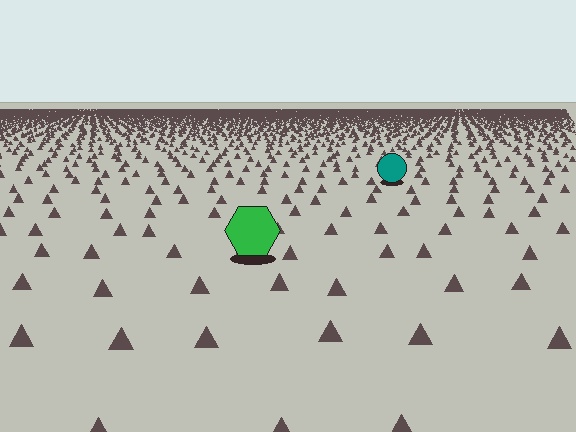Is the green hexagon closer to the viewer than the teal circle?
Yes. The green hexagon is closer — you can tell from the texture gradient: the ground texture is coarser near it.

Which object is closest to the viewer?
The green hexagon is closest. The texture marks near it are larger and more spread out.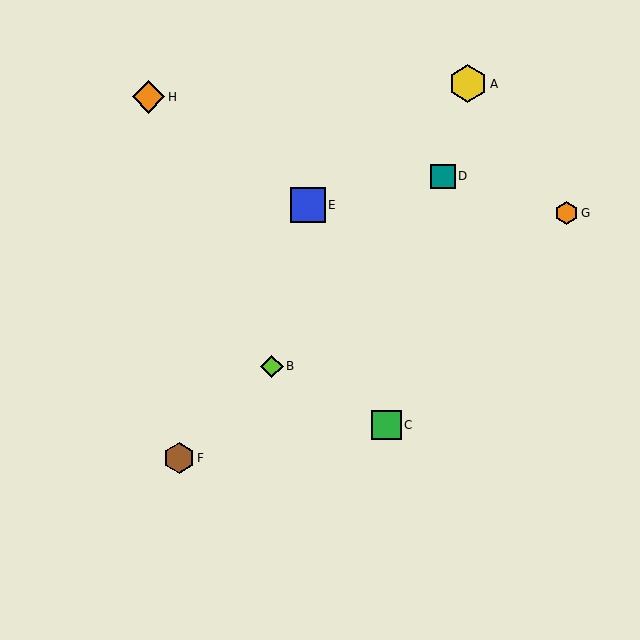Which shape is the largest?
The yellow hexagon (labeled A) is the largest.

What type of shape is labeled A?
Shape A is a yellow hexagon.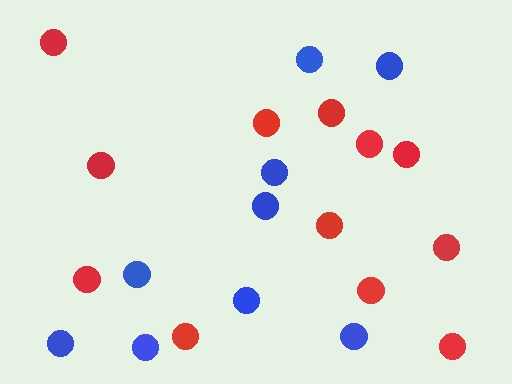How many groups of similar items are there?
There are 2 groups: one group of red circles (12) and one group of blue circles (9).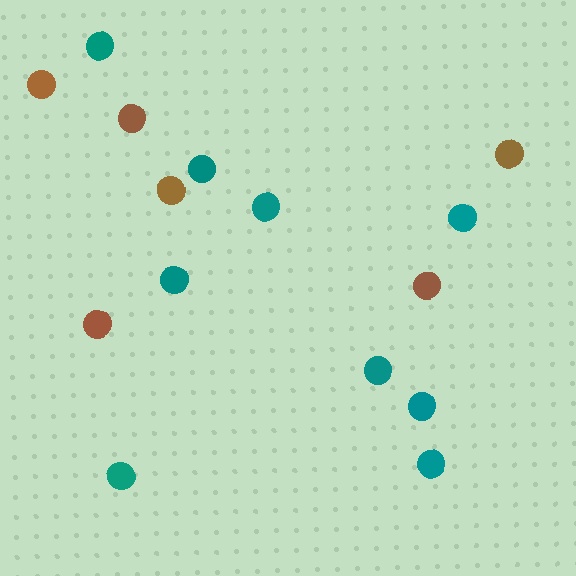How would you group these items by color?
There are 2 groups: one group of brown circles (6) and one group of teal circles (9).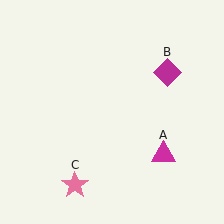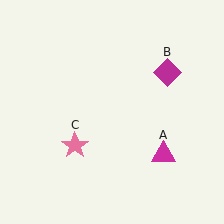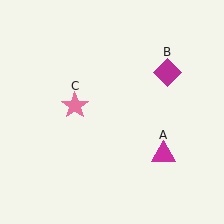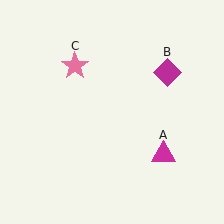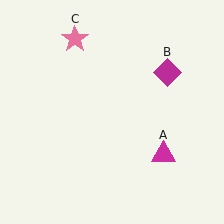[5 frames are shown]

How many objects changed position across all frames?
1 object changed position: pink star (object C).